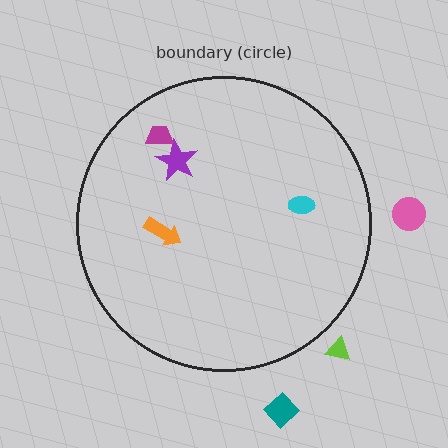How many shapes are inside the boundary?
4 inside, 3 outside.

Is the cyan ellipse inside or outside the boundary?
Inside.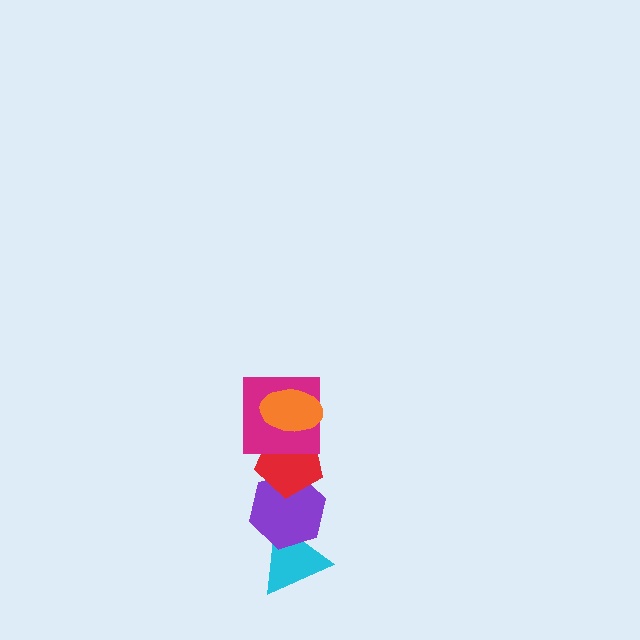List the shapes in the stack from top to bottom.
From top to bottom: the orange ellipse, the magenta square, the red pentagon, the purple hexagon, the cyan triangle.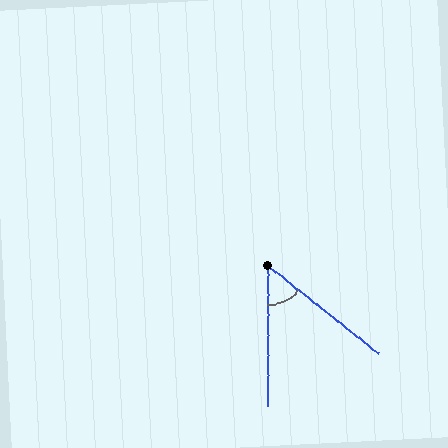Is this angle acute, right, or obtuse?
It is acute.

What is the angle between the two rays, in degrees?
Approximately 52 degrees.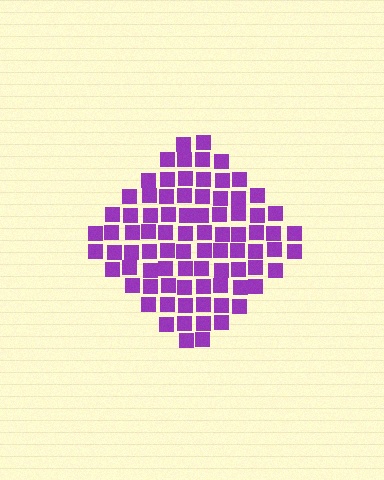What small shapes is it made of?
It is made of small squares.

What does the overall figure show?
The overall figure shows a diamond.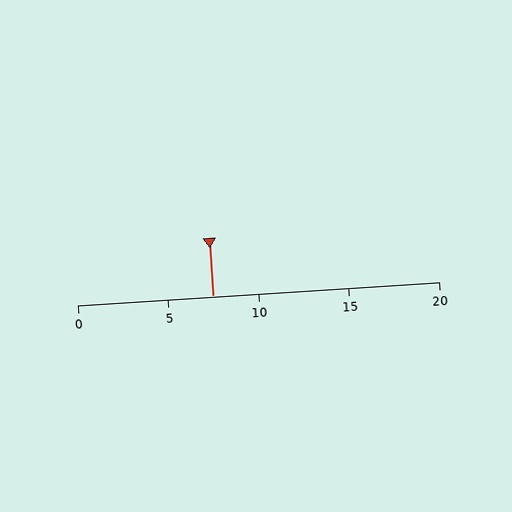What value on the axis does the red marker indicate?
The marker indicates approximately 7.5.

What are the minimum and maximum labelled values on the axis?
The axis runs from 0 to 20.